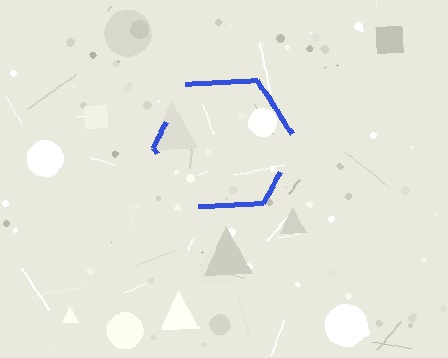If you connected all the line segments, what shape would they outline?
They would outline a hexagon.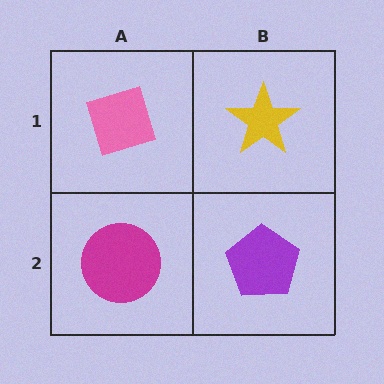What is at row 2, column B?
A purple pentagon.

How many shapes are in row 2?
2 shapes.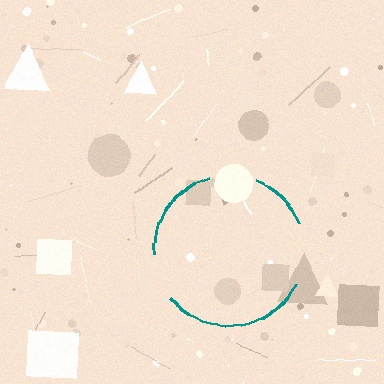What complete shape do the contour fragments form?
The contour fragments form a circle.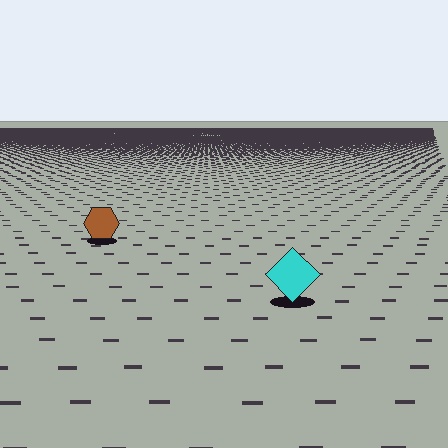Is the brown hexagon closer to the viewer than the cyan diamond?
No. The cyan diamond is closer — you can tell from the texture gradient: the ground texture is coarser near it.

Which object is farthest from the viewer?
The brown hexagon is farthest from the viewer. It appears smaller and the ground texture around it is denser.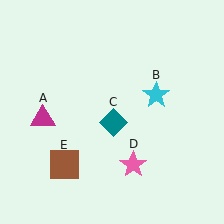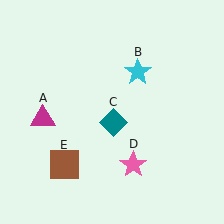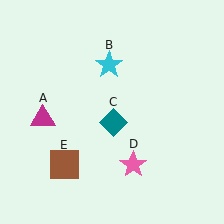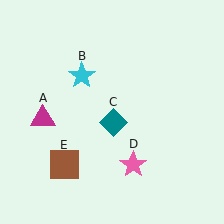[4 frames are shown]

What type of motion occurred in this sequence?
The cyan star (object B) rotated counterclockwise around the center of the scene.